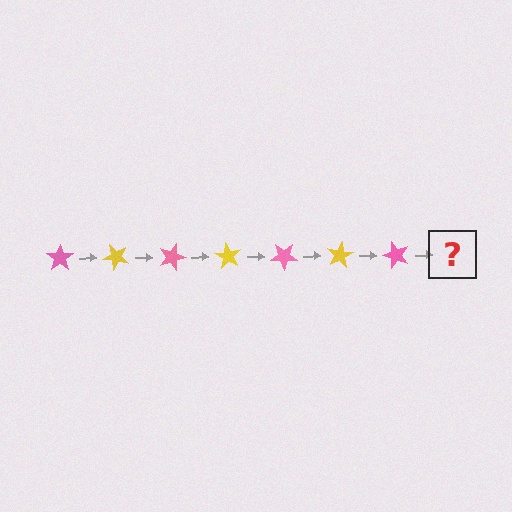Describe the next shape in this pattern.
It should be a yellow star, rotated 315 degrees from the start.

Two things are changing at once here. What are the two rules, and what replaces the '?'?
The two rules are that it rotates 45 degrees each step and the color cycles through pink and yellow. The '?' should be a yellow star, rotated 315 degrees from the start.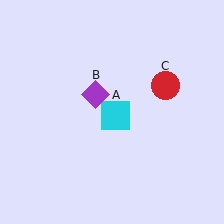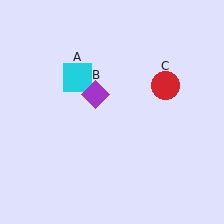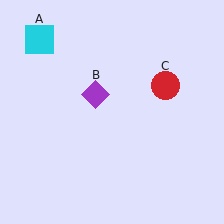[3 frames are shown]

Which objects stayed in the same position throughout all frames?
Purple diamond (object B) and red circle (object C) remained stationary.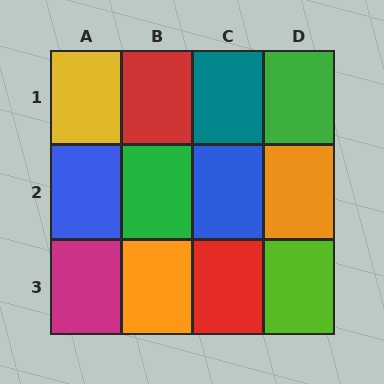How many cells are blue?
2 cells are blue.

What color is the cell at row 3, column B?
Orange.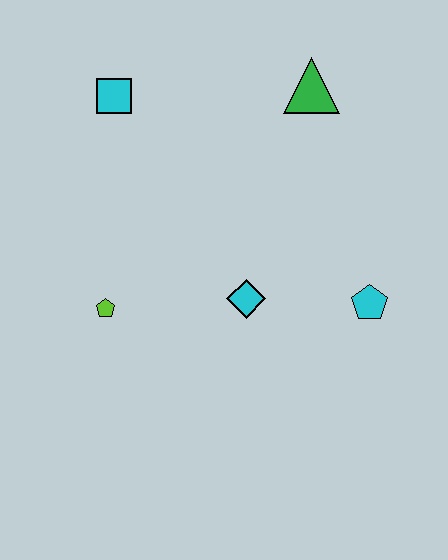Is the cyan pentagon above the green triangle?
No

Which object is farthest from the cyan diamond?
The cyan square is farthest from the cyan diamond.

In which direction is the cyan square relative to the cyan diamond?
The cyan square is above the cyan diamond.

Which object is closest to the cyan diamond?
The cyan pentagon is closest to the cyan diamond.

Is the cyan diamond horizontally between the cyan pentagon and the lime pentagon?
Yes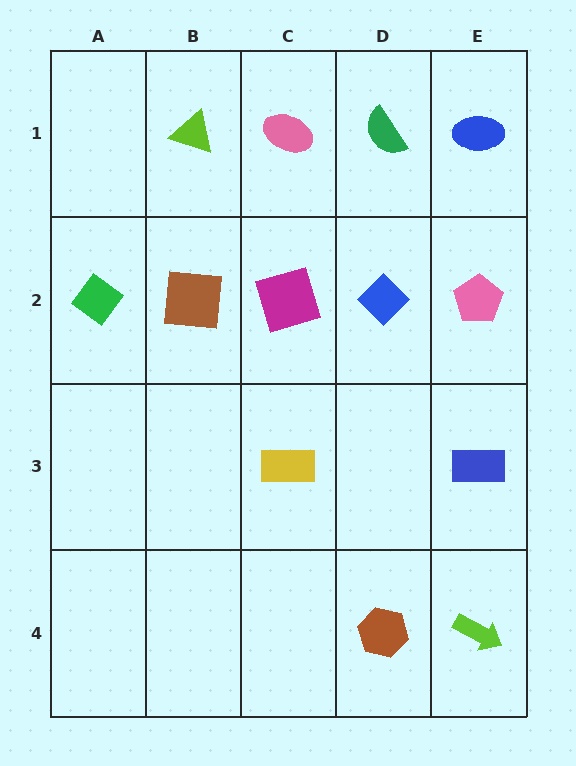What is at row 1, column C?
A pink ellipse.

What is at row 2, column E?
A pink pentagon.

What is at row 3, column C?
A yellow rectangle.